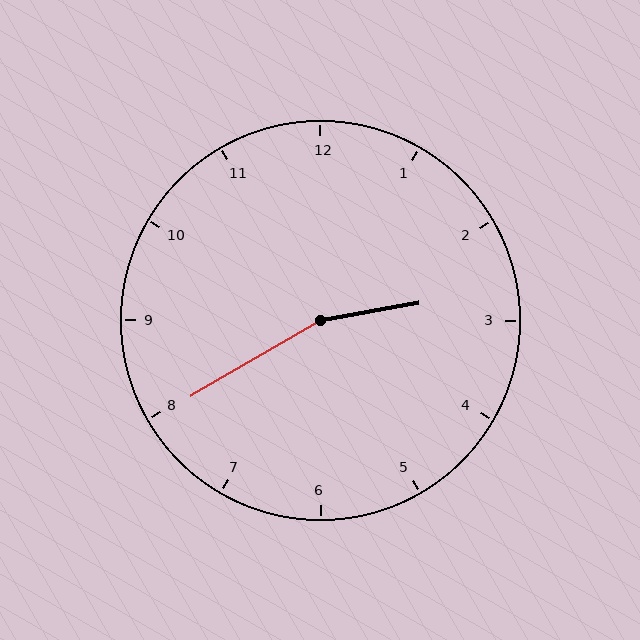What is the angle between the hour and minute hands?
Approximately 160 degrees.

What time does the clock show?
2:40.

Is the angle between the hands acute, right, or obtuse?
It is obtuse.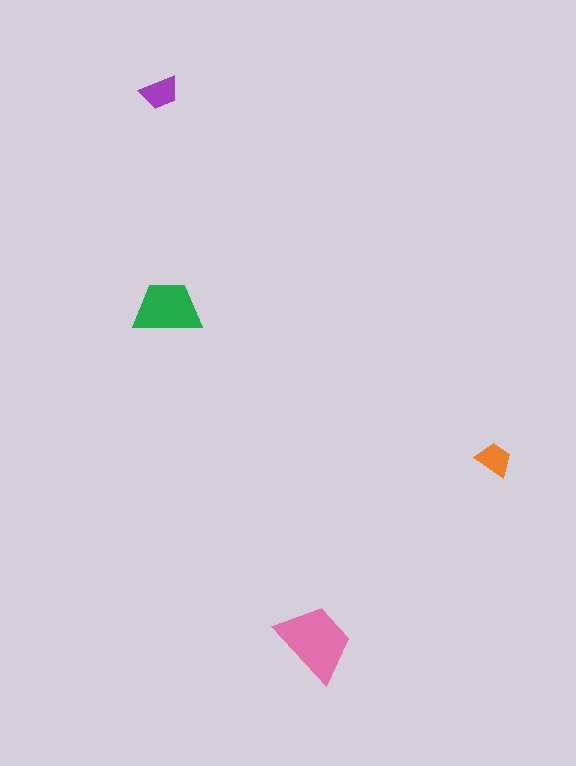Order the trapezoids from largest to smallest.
the pink one, the green one, the purple one, the orange one.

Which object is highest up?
The purple trapezoid is topmost.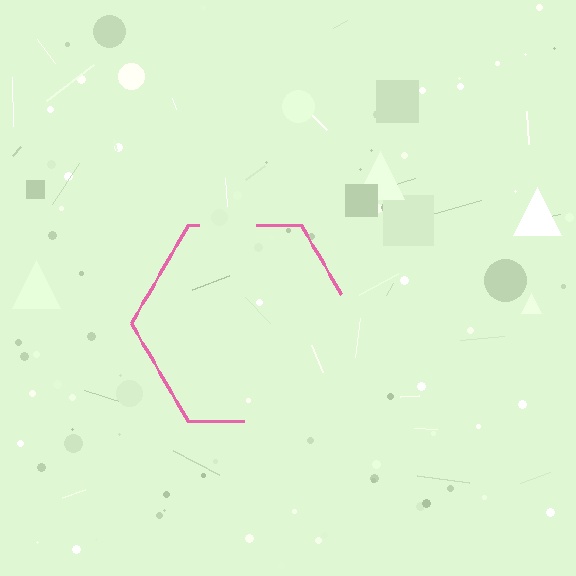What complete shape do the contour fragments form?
The contour fragments form a hexagon.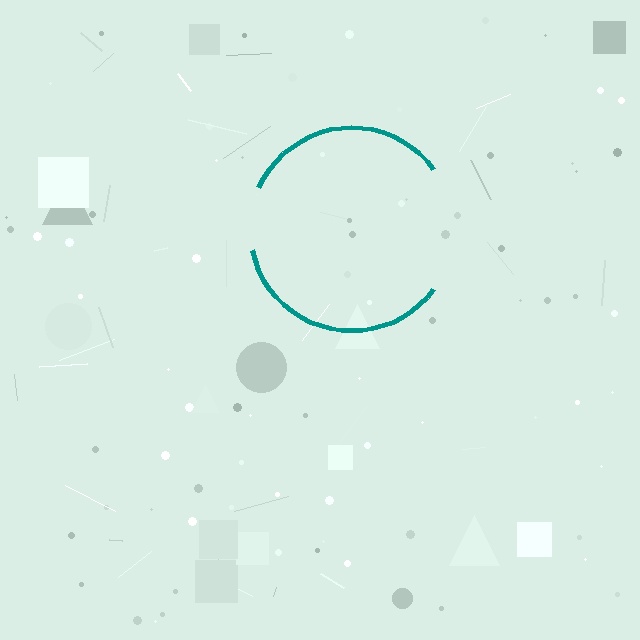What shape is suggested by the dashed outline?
The dashed outline suggests a circle.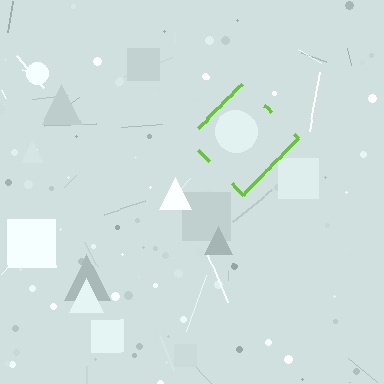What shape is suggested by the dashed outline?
The dashed outline suggests a diamond.